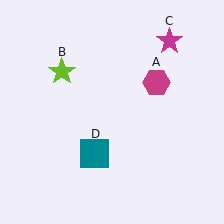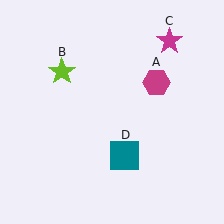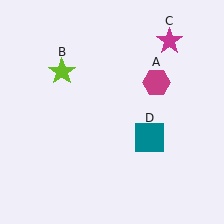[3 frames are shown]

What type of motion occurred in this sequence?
The teal square (object D) rotated counterclockwise around the center of the scene.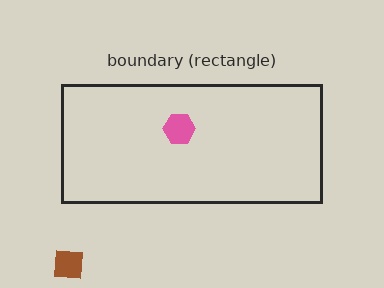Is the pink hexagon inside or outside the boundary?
Inside.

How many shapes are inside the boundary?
1 inside, 1 outside.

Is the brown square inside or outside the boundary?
Outside.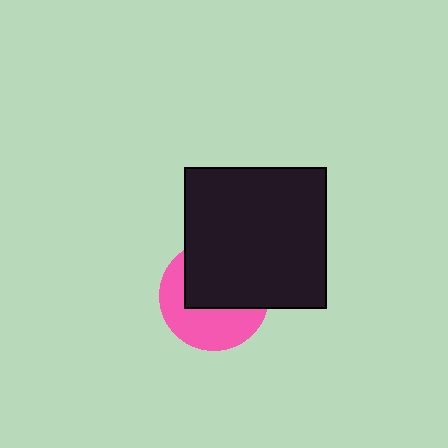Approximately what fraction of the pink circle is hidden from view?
Roughly 54% of the pink circle is hidden behind the black square.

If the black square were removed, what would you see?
You would see the complete pink circle.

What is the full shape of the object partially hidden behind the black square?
The partially hidden object is a pink circle.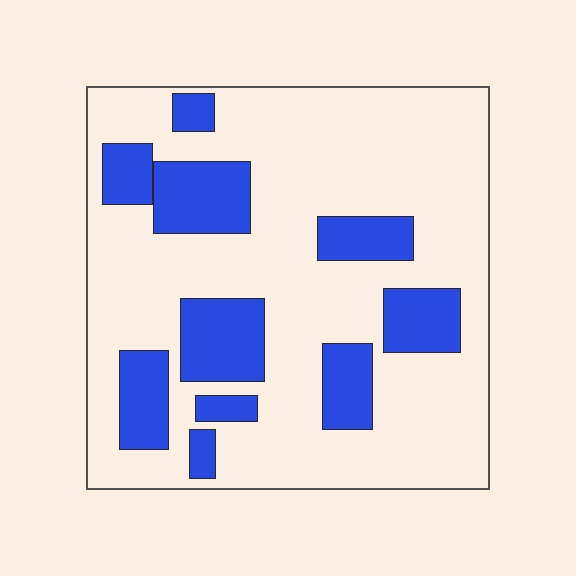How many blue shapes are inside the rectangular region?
10.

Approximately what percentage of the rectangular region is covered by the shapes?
Approximately 25%.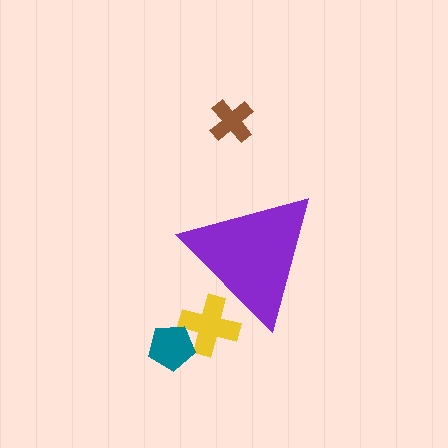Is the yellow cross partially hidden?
Yes, the yellow cross is partially hidden behind the purple triangle.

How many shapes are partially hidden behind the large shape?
1 shape is partially hidden.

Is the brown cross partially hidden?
No, the brown cross is fully visible.